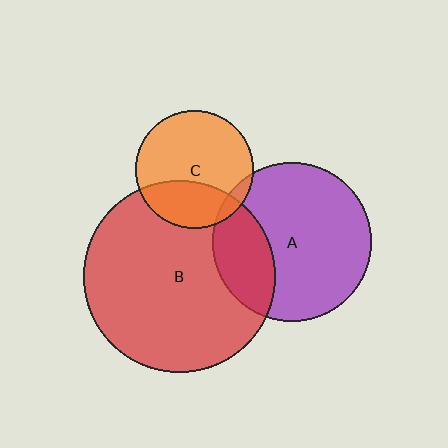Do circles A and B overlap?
Yes.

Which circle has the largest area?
Circle B (red).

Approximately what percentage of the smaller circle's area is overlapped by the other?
Approximately 25%.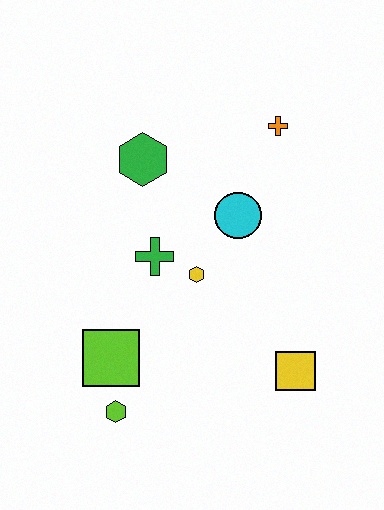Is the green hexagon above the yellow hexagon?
Yes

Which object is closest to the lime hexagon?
The lime square is closest to the lime hexagon.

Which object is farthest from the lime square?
The orange cross is farthest from the lime square.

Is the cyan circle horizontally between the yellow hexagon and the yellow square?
Yes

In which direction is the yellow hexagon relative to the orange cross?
The yellow hexagon is below the orange cross.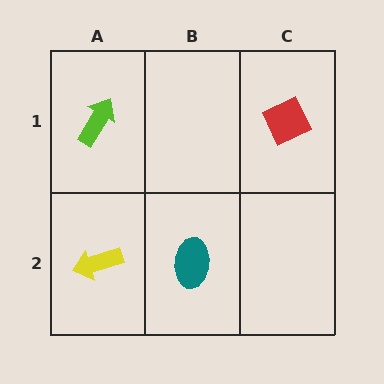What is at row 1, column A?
A lime arrow.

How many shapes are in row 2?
2 shapes.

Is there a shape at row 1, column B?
No, that cell is empty.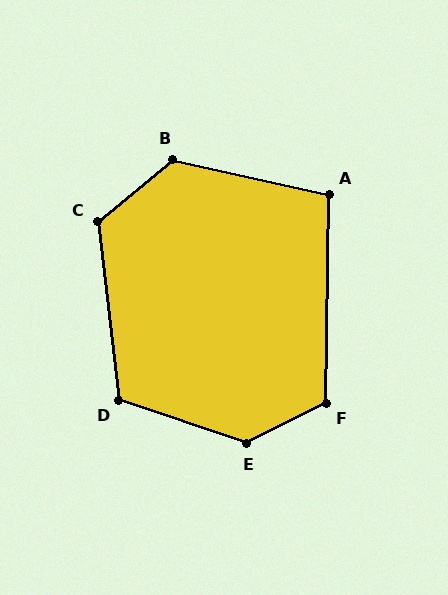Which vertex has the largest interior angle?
E, at approximately 135 degrees.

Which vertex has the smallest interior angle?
A, at approximately 102 degrees.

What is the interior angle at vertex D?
Approximately 115 degrees (obtuse).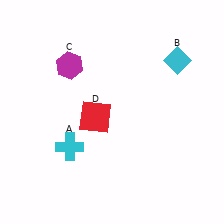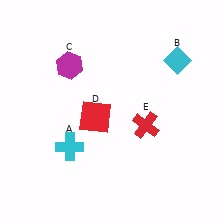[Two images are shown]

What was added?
A red cross (E) was added in Image 2.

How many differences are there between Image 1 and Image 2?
There is 1 difference between the two images.